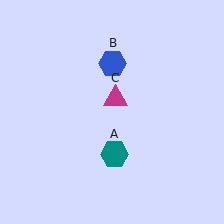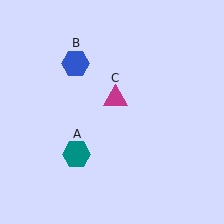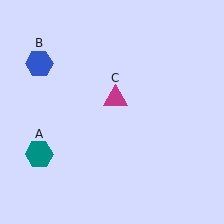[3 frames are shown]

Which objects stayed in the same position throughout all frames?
Magenta triangle (object C) remained stationary.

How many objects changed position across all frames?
2 objects changed position: teal hexagon (object A), blue hexagon (object B).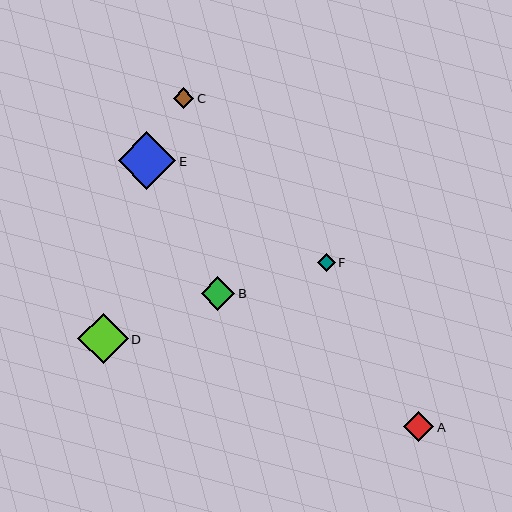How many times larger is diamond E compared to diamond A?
Diamond E is approximately 1.9 times the size of diamond A.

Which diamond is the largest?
Diamond E is the largest with a size of approximately 58 pixels.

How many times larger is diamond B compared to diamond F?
Diamond B is approximately 1.9 times the size of diamond F.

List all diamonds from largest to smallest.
From largest to smallest: E, D, B, A, C, F.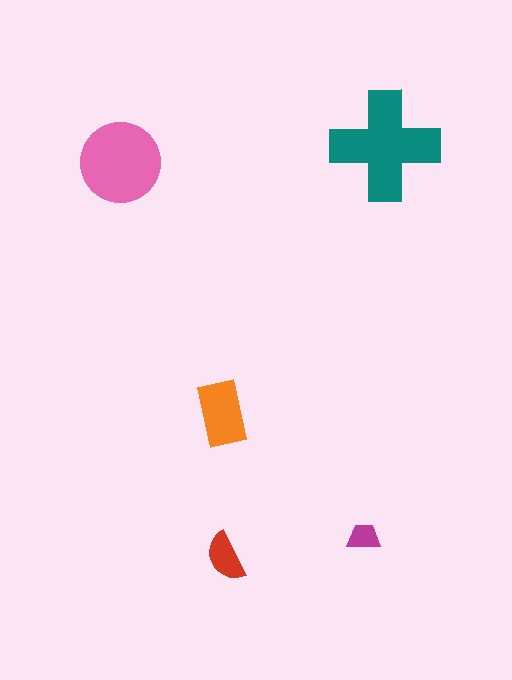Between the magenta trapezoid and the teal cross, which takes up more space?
The teal cross.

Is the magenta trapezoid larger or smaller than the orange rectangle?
Smaller.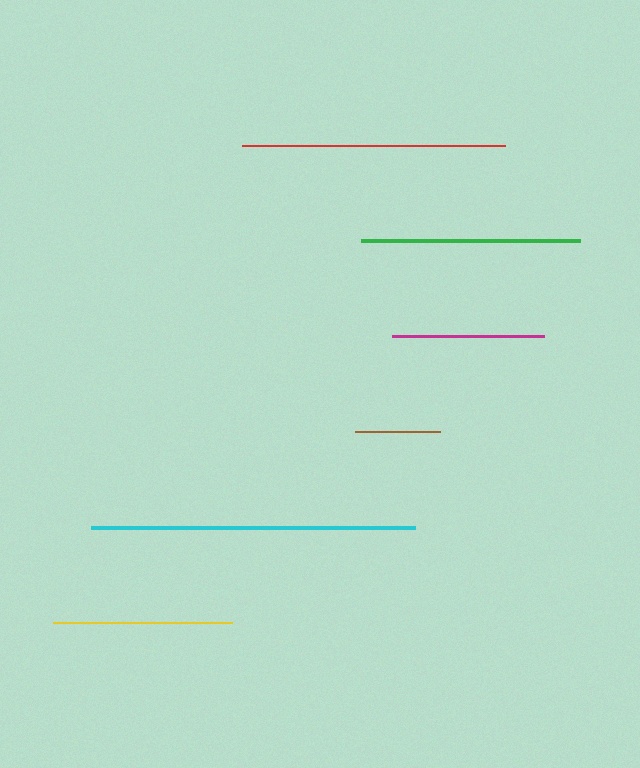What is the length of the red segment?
The red segment is approximately 263 pixels long.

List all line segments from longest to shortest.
From longest to shortest: cyan, red, green, yellow, magenta, brown.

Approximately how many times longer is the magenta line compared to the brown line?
The magenta line is approximately 1.8 times the length of the brown line.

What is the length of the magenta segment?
The magenta segment is approximately 153 pixels long.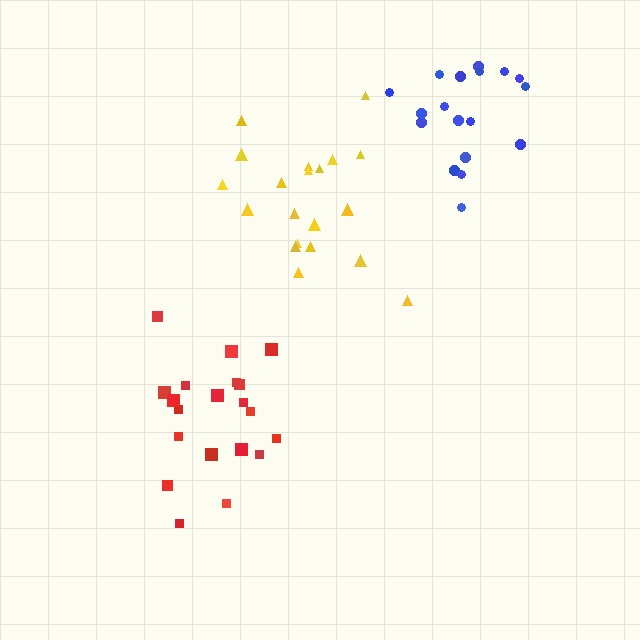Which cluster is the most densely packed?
Red.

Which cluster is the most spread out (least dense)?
Yellow.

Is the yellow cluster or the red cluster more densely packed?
Red.